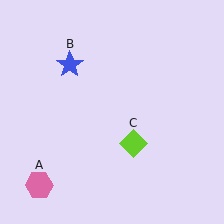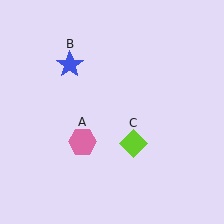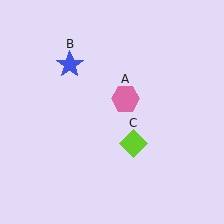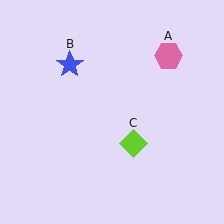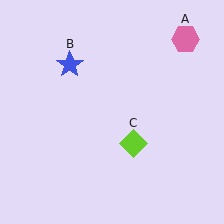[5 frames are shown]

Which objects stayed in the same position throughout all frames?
Blue star (object B) and lime diamond (object C) remained stationary.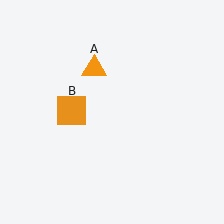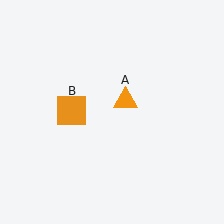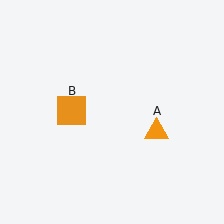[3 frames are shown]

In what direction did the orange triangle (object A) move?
The orange triangle (object A) moved down and to the right.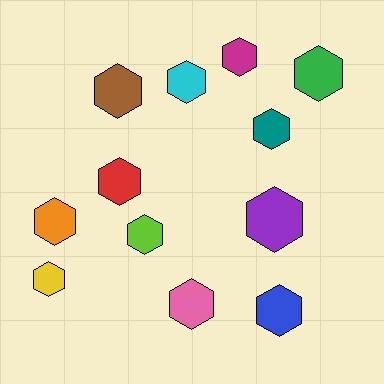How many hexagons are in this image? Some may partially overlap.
There are 12 hexagons.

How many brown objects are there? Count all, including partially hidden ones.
There is 1 brown object.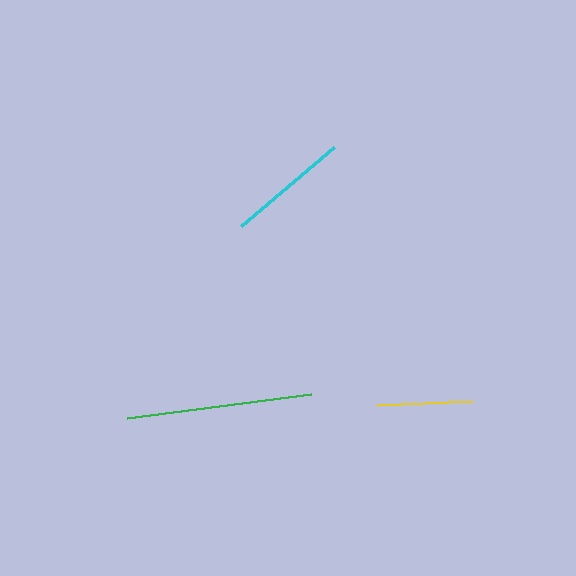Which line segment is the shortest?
The yellow line is the shortest at approximately 95 pixels.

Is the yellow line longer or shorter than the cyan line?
The cyan line is longer than the yellow line.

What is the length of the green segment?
The green segment is approximately 186 pixels long.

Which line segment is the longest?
The green line is the longest at approximately 186 pixels.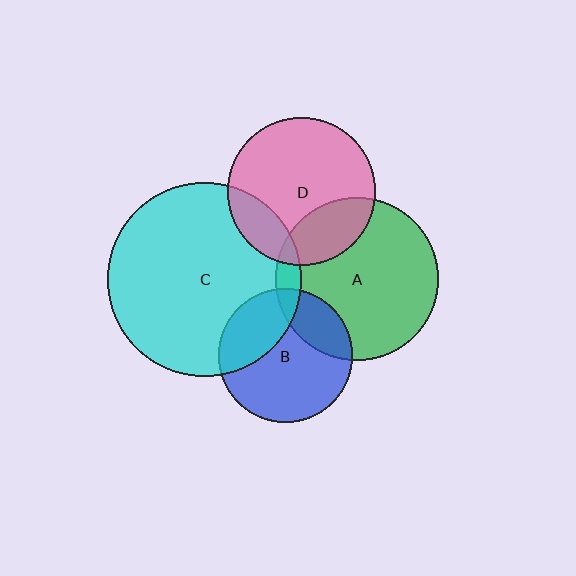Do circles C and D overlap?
Yes.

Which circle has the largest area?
Circle C (cyan).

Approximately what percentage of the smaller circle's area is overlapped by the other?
Approximately 15%.